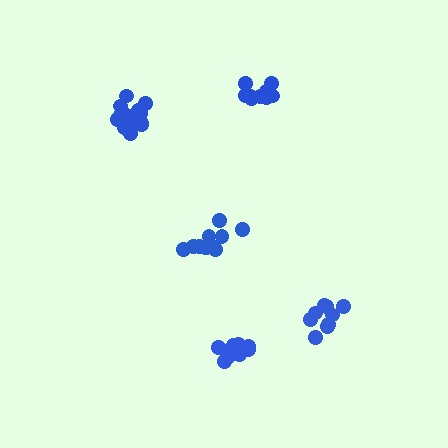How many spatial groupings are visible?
There are 5 spatial groupings.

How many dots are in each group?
Group 1: 12 dots, Group 2: 14 dots, Group 3: 9 dots, Group 4: 10 dots, Group 5: 13 dots (58 total).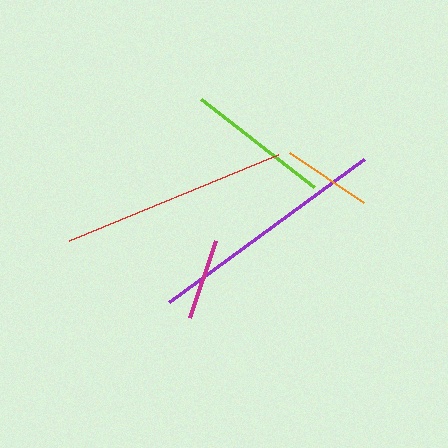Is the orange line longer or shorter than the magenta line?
The orange line is longer than the magenta line.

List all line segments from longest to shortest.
From longest to shortest: purple, red, lime, orange, magenta.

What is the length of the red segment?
The red segment is approximately 227 pixels long.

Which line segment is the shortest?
The magenta line is the shortest at approximately 82 pixels.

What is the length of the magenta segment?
The magenta segment is approximately 82 pixels long.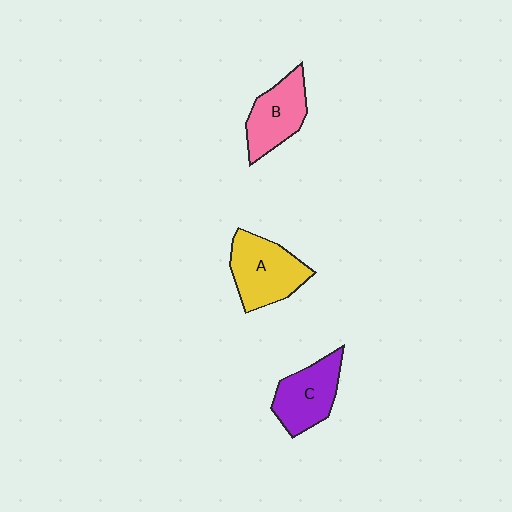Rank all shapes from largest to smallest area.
From largest to smallest: A (yellow), C (purple), B (pink).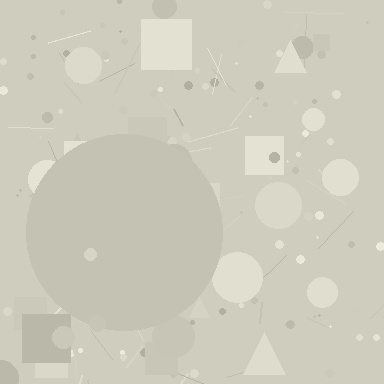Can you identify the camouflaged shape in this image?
The camouflaged shape is a circle.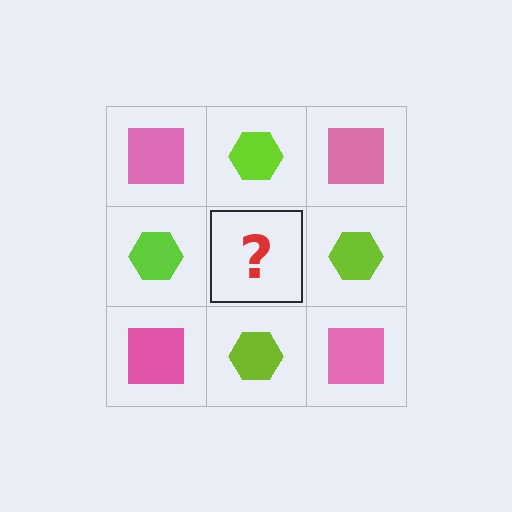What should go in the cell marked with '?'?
The missing cell should contain a pink square.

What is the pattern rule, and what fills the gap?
The rule is that it alternates pink square and lime hexagon in a checkerboard pattern. The gap should be filled with a pink square.